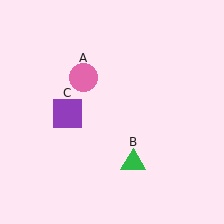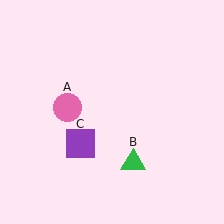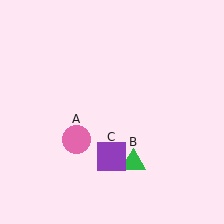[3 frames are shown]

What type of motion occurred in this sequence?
The pink circle (object A), purple square (object C) rotated counterclockwise around the center of the scene.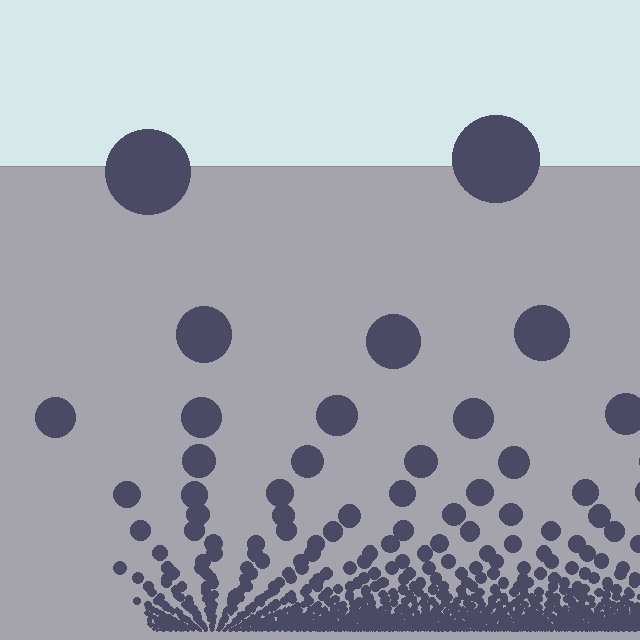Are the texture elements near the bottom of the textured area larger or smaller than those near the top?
Smaller. The gradient is inverted — elements near the bottom are smaller and denser.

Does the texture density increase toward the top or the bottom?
Density increases toward the bottom.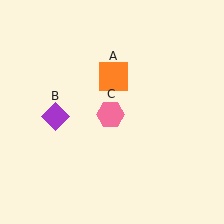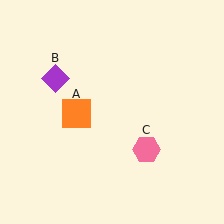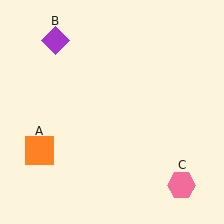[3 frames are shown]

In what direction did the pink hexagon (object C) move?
The pink hexagon (object C) moved down and to the right.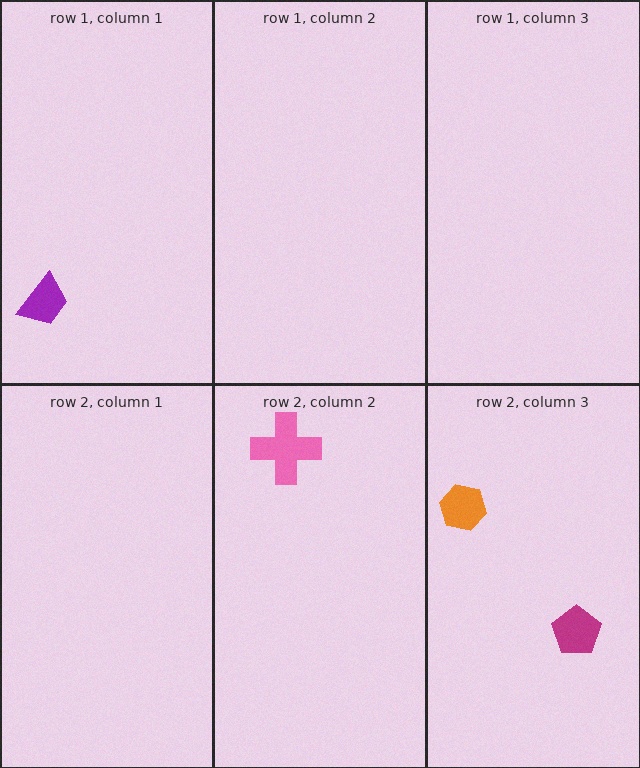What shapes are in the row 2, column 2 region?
The pink cross.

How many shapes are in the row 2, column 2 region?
1.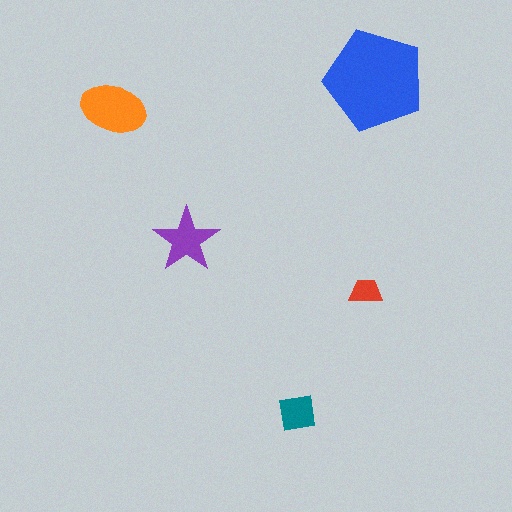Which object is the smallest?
The red trapezoid.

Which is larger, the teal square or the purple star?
The purple star.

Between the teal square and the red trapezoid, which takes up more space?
The teal square.